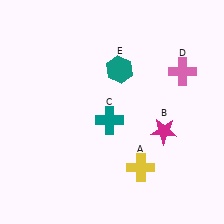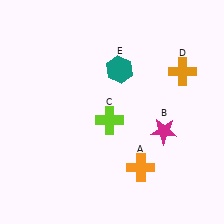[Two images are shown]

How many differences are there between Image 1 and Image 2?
There are 3 differences between the two images.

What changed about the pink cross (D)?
In Image 1, D is pink. In Image 2, it changed to orange.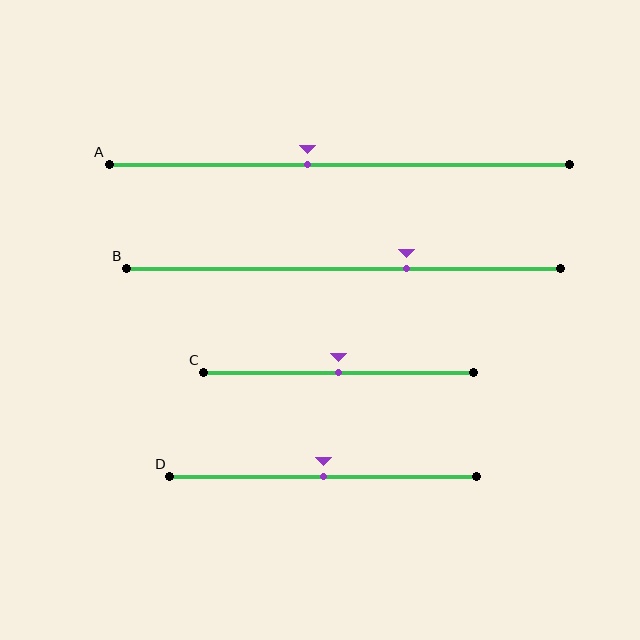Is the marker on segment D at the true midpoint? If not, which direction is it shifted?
Yes, the marker on segment D is at the true midpoint.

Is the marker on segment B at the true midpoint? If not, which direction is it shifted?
No, the marker on segment B is shifted to the right by about 15% of the segment length.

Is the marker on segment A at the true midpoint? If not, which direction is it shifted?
No, the marker on segment A is shifted to the left by about 7% of the segment length.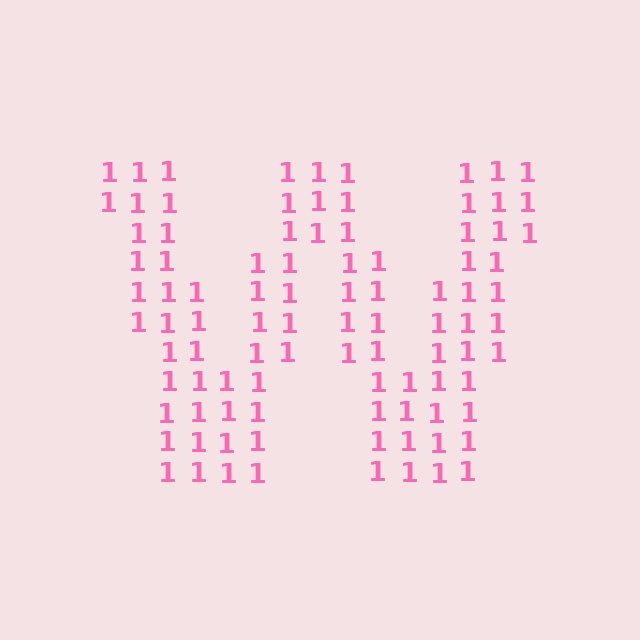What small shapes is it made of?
It is made of small digit 1's.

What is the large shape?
The large shape is the letter W.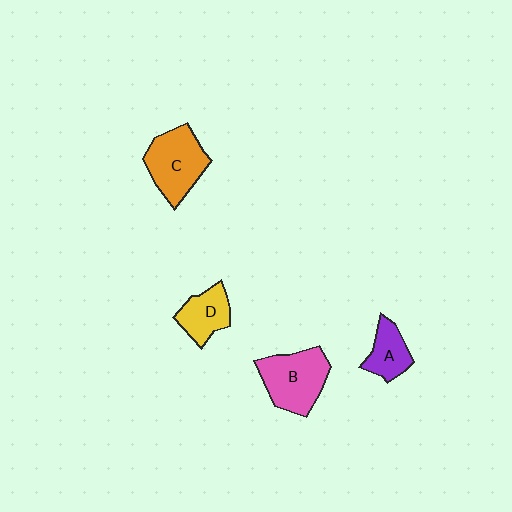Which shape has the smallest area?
Shape A (purple).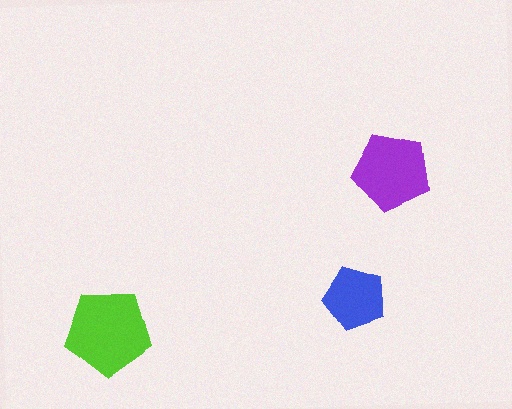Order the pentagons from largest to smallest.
the lime one, the purple one, the blue one.